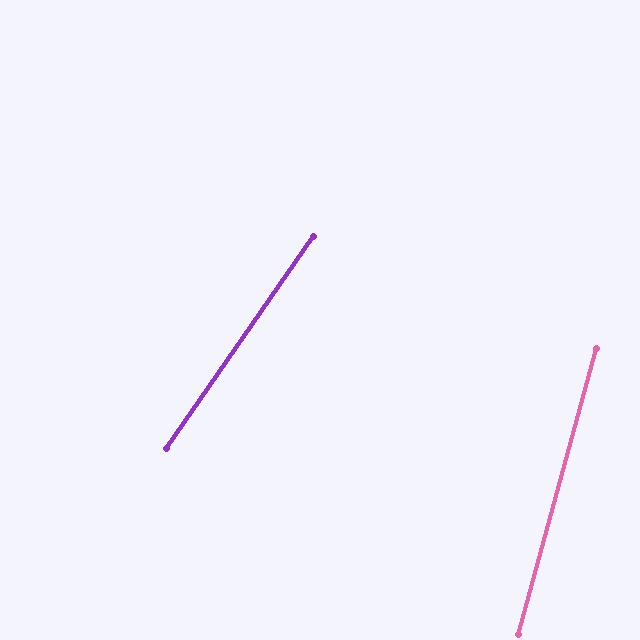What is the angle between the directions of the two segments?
Approximately 20 degrees.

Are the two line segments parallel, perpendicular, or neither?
Neither parallel nor perpendicular — they differ by about 20°.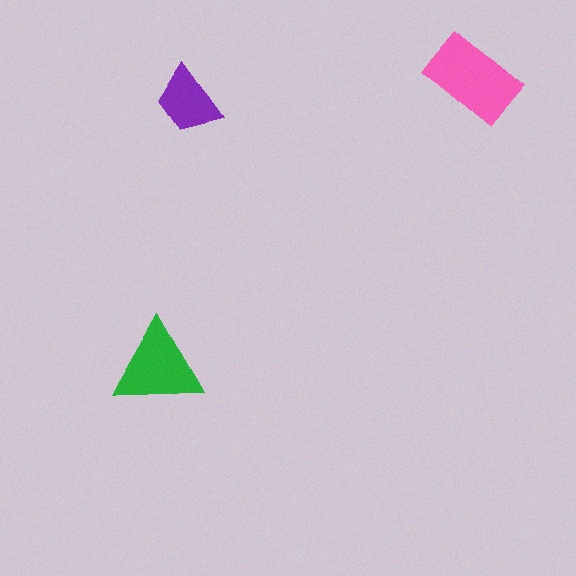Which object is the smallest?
The purple trapezoid.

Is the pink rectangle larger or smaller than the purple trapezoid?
Larger.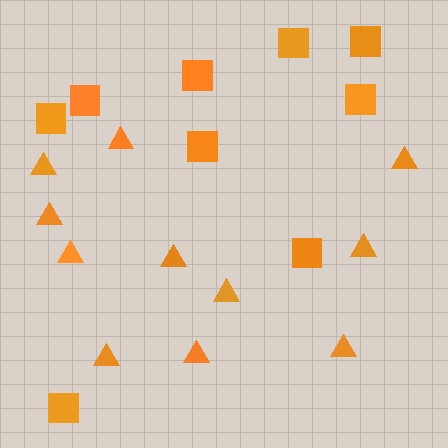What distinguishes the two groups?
There are 2 groups: one group of triangles (11) and one group of squares (9).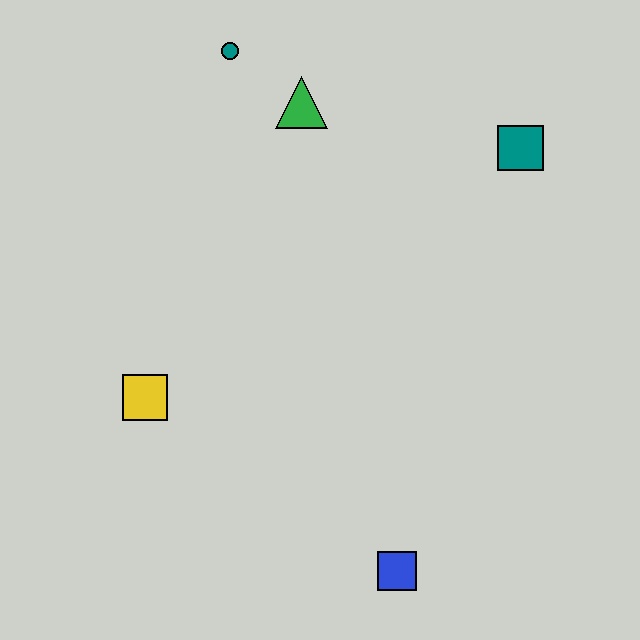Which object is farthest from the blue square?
The teal circle is farthest from the blue square.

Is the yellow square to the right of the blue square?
No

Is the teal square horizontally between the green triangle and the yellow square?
No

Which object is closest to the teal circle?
The green triangle is closest to the teal circle.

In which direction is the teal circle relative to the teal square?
The teal circle is to the left of the teal square.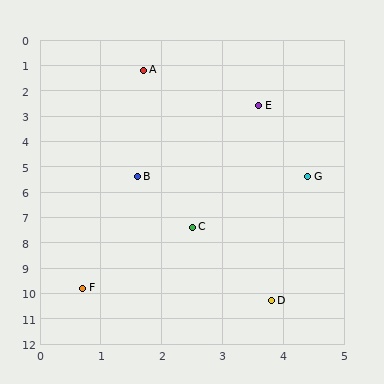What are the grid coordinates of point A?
Point A is at approximately (1.7, 1.2).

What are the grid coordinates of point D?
Point D is at approximately (3.8, 10.3).